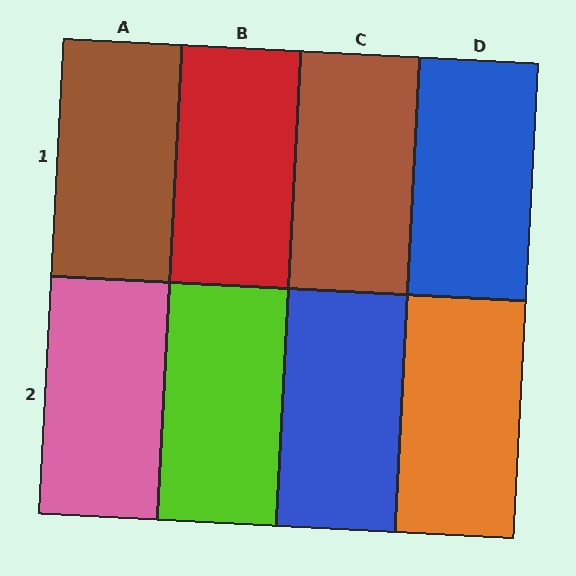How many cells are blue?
2 cells are blue.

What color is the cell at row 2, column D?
Orange.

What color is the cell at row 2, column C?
Blue.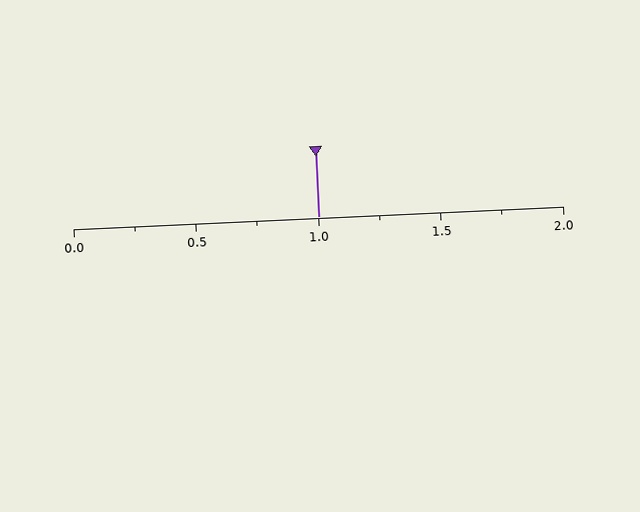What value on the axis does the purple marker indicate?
The marker indicates approximately 1.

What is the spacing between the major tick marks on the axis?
The major ticks are spaced 0.5 apart.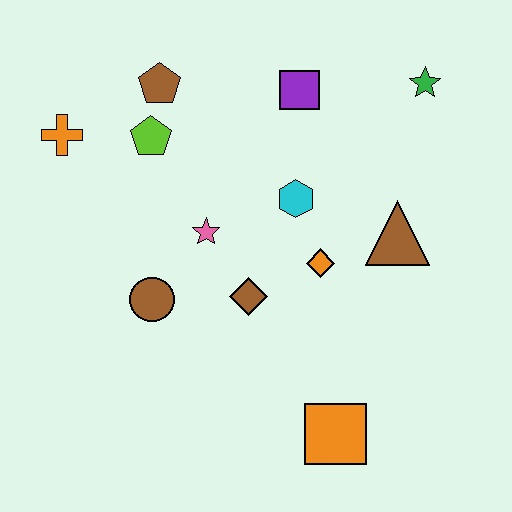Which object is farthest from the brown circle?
The green star is farthest from the brown circle.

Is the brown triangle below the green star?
Yes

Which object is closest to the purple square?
The cyan hexagon is closest to the purple square.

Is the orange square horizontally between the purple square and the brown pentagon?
No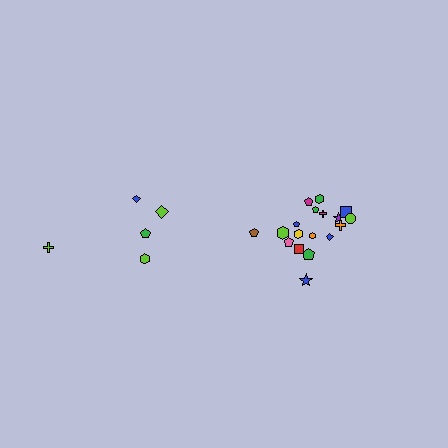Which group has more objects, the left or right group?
The right group.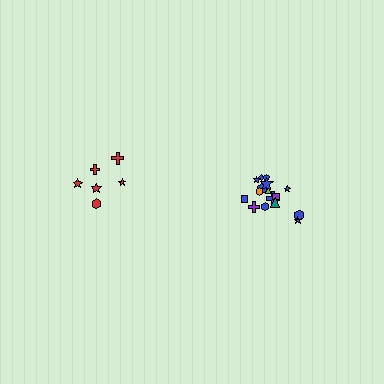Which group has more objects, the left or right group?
The right group.